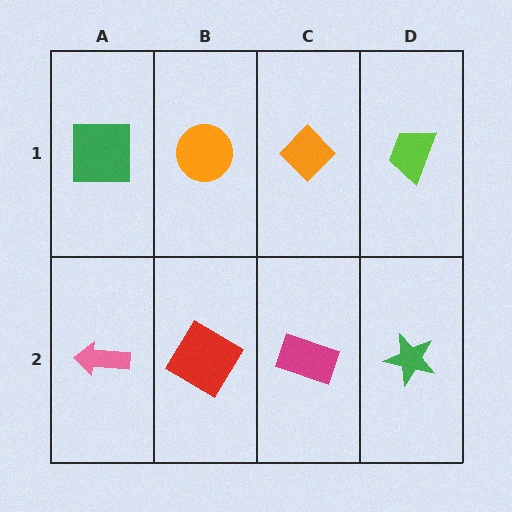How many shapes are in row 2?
4 shapes.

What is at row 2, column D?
A green star.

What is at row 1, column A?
A green square.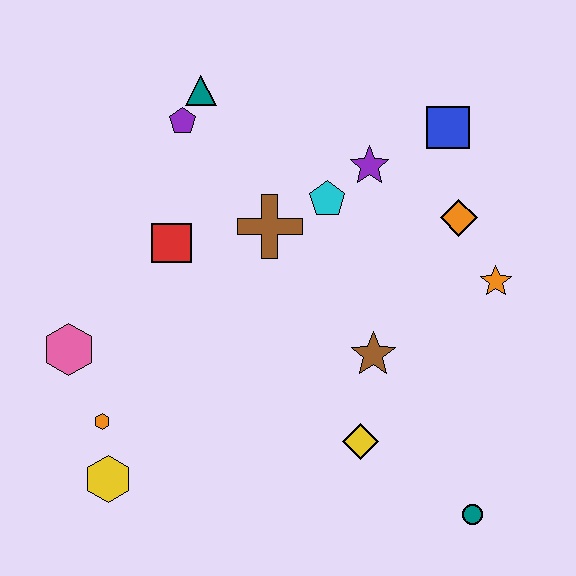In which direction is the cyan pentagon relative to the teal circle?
The cyan pentagon is above the teal circle.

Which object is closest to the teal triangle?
The purple pentagon is closest to the teal triangle.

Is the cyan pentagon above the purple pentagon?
No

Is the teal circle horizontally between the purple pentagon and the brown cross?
No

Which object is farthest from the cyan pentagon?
The yellow hexagon is farthest from the cyan pentagon.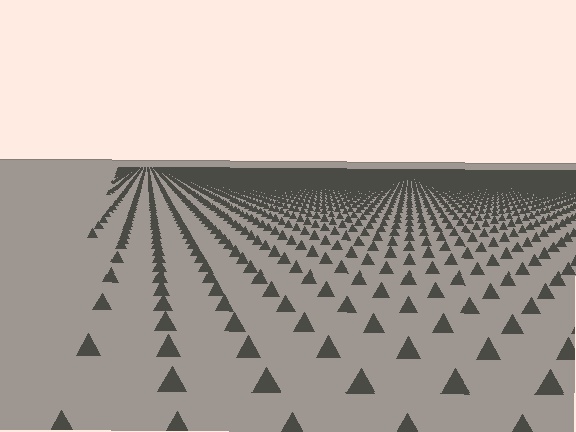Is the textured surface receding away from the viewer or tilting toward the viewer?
The surface is receding away from the viewer. Texture elements get smaller and denser toward the top.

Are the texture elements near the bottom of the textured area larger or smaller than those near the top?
Larger. Near the bottom, elements are closer to the viewer and appear at a bigger on-screen size.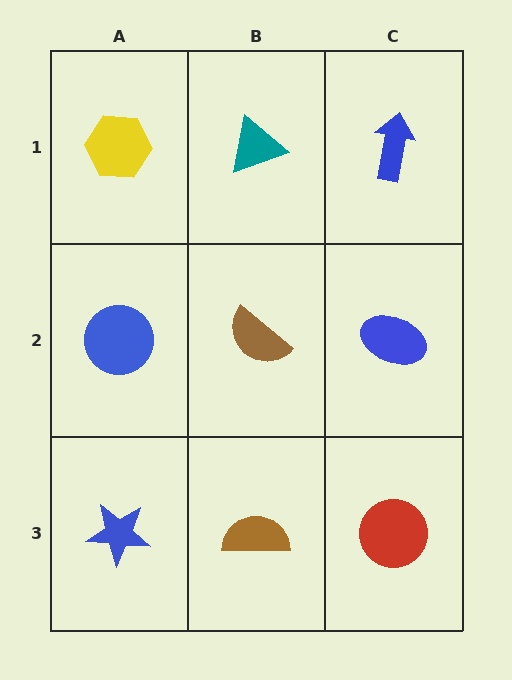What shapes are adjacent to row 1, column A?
A blue circle (row 2, column A), a teal triangle (row 1, column B).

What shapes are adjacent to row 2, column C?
A blue arrow (row 1, column C), a red circle (row 3, column C), a brown semicircle (row 2, column B).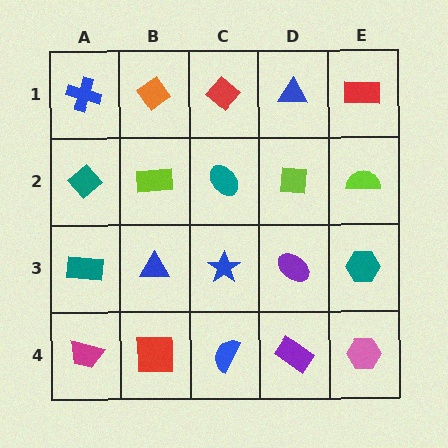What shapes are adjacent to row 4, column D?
A purple ellipse (row 3, column D), a blue semicircle (row 4, column C), a pink hexagon (row 4, column E).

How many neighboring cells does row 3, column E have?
3.